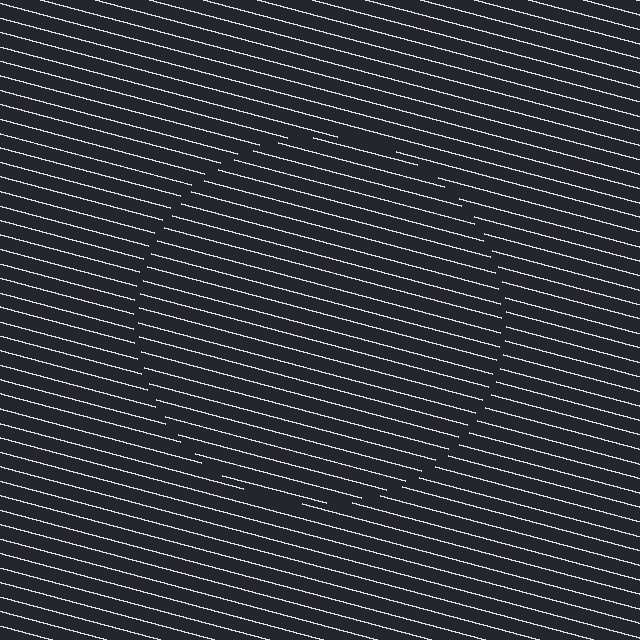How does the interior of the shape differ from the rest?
The interior of the shape contains the same grating, shifted by half a period — the contour is defined by the phase discontinuity where line-ends from the inner and outer gratings abut.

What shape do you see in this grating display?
An illusory circle. The interior of the shape contains the same grating, shifted by half a period — the contour is defined by the phase discontinuity where line-ends from the inner and outer gratings abut.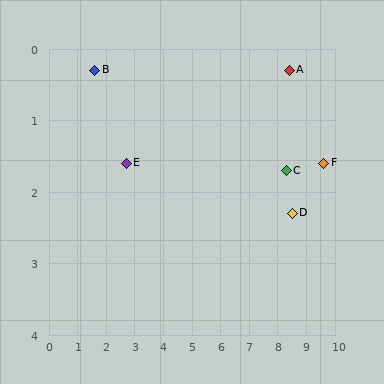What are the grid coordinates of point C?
Point C is at approximately (8.3, 1.7).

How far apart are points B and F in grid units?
Points B and F are about 8.1 grid units apart.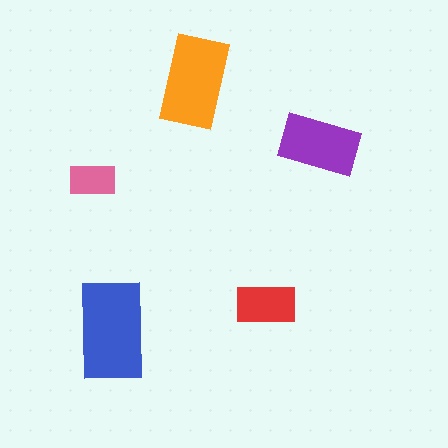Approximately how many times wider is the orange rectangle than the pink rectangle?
About 2 times wider.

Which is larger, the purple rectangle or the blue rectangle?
The blue one.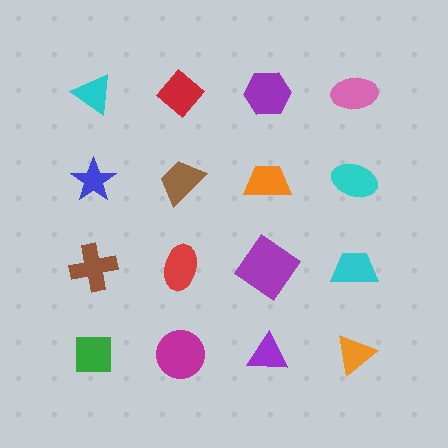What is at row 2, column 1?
A blue star.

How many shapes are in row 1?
4 shapes.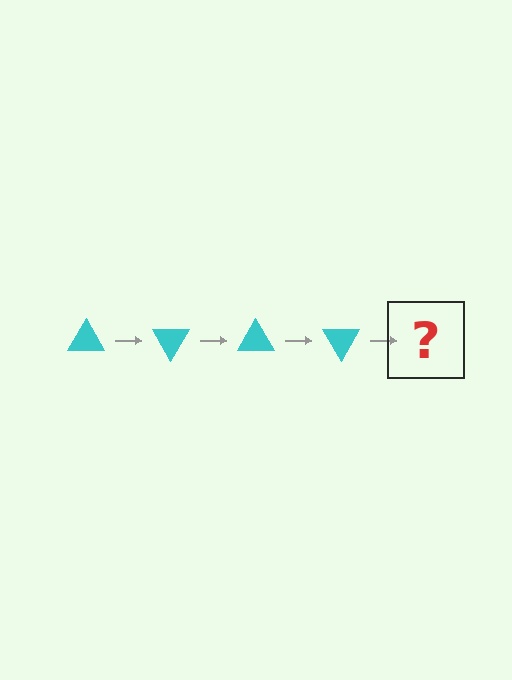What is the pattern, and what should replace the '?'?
The pattern is that the triangle rotates 60 degrees each step. The '?' should be a cyan triangle rotated 240 degrees.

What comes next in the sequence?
The next element should be a cyan triangle rotated 240 degrees.